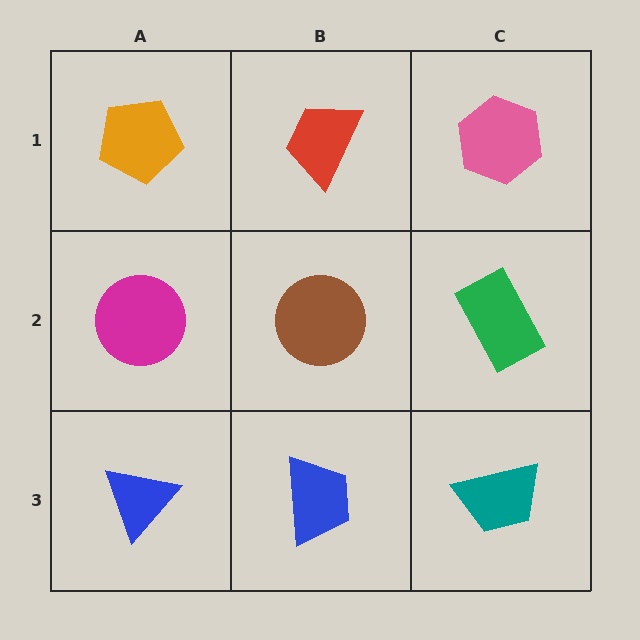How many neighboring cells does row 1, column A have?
2.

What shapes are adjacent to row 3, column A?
A magenta circle (row 2, column A), a blue trapezoid (row 3, column B).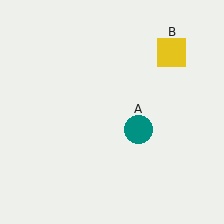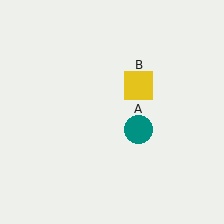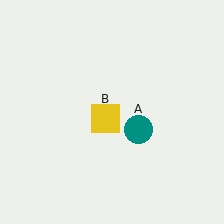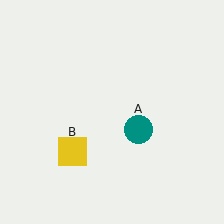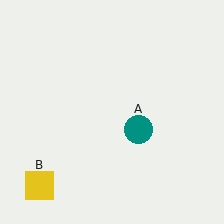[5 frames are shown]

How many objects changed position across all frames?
1 object changed position: yellow square (object B).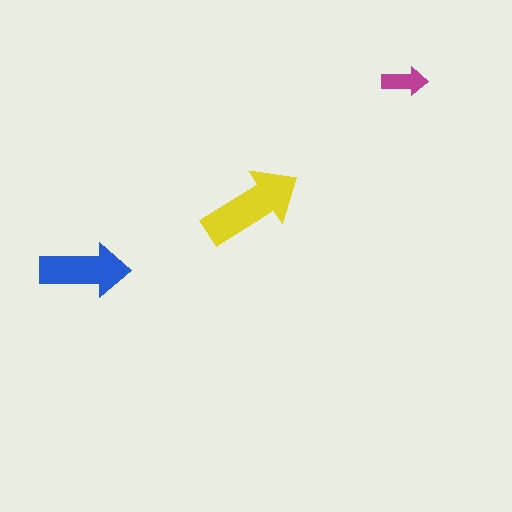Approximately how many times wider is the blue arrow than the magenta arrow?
About 2 times wider.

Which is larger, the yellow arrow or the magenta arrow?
The yellow one.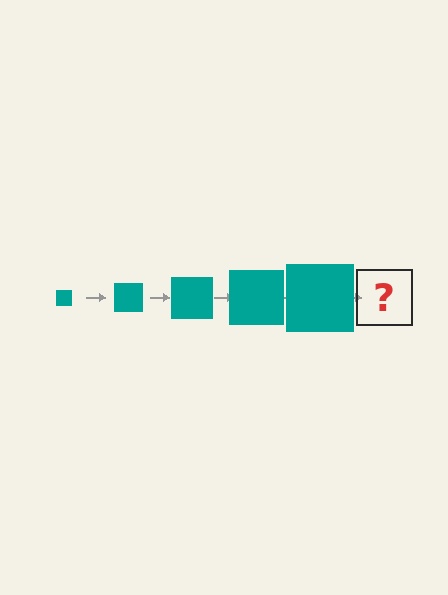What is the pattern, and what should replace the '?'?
The pattern is that the square gets progressively larger each step. The '?' should be a teal square, larger than the previous one.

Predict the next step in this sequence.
The next step is a teal square, larger than the previous one.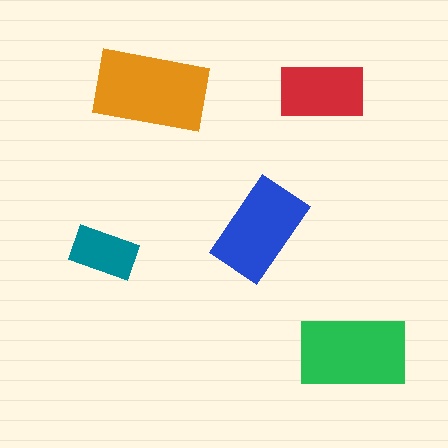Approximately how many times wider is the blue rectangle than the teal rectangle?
About 1.5 times wider.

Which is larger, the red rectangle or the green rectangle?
The green one.